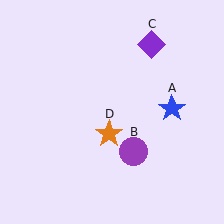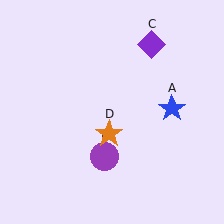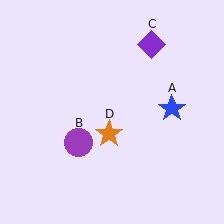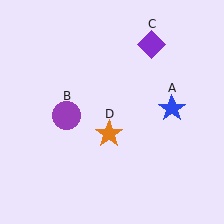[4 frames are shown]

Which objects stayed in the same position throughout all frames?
Blue star (object A) and purple diamond (object C) and orange star (object D) remained stationary.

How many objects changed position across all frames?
1 object changed position: purple circle (object B).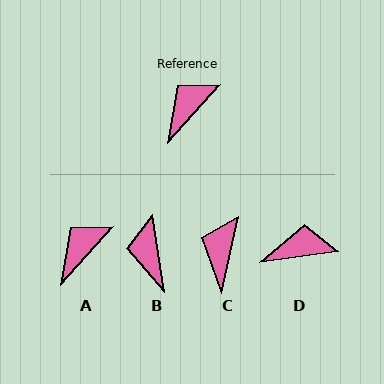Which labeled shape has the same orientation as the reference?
A.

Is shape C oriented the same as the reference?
No, it is off by about 29 degrees.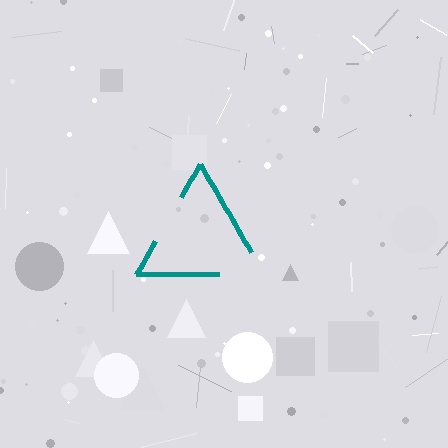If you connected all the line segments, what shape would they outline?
They would outline a triangle.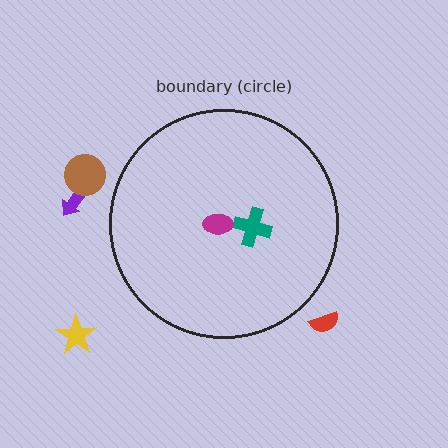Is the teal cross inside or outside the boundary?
Inside.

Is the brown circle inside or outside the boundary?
Outside.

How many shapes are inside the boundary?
2 inside, 4 outside.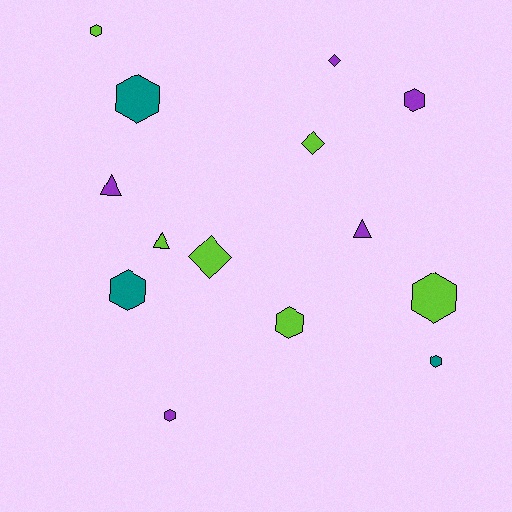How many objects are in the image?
There are 14 objects.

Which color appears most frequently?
Lime, with 6 objects.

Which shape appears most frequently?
Hexagon, with 8 objects.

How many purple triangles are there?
There are 2 purple triangles.